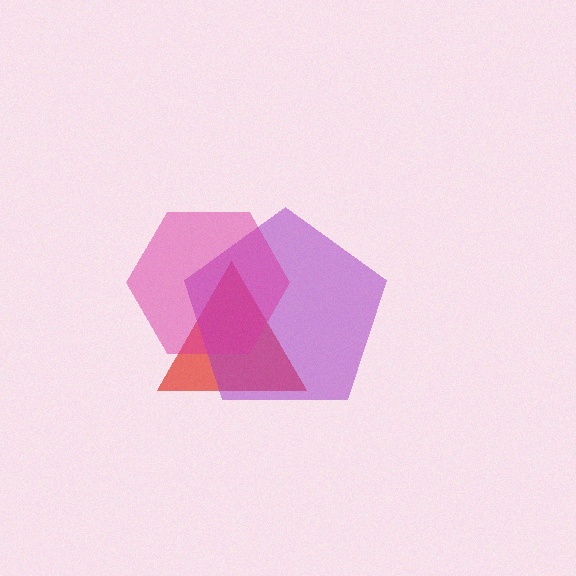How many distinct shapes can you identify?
There are 3 distinct shapes: a red triangle, a purple pentagon, a magenta hexagon.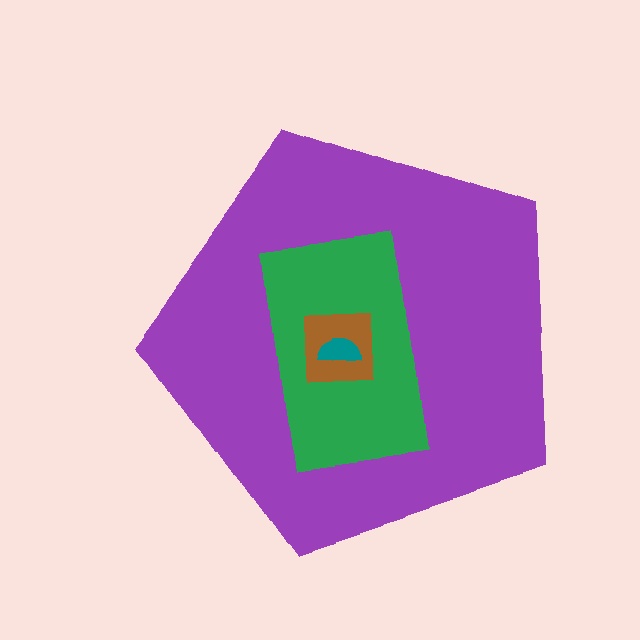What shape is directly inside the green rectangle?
The brown square.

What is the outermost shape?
The purple pentagon.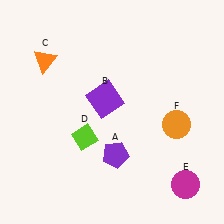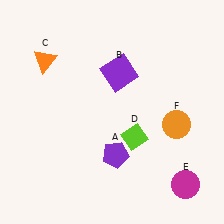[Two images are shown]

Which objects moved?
The objects that moved are: the purple square (B), the lime diamond (D).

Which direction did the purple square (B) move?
The purple square (B) moved up.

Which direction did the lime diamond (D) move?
The lime diamond (D) moved right.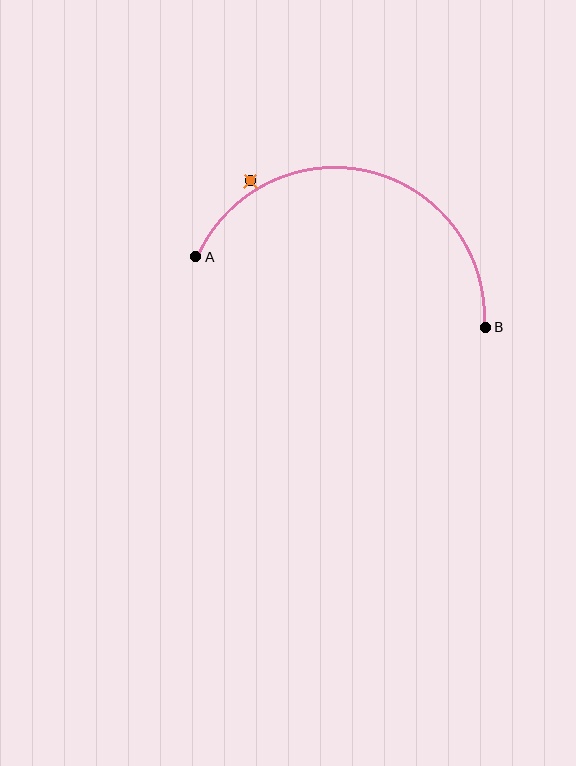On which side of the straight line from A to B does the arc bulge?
The arc bulges above the straight line connecting A and B.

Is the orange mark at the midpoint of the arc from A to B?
No — the orange mark does not lie on the arc at all. It sits slightly outside the curve.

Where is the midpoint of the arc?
The arc midpoint is the point on the curve farthest from the straight line joining A and B. It sits above that line.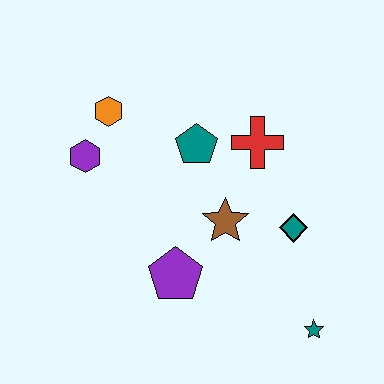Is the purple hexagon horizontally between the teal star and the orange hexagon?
No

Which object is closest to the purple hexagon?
The orange hexagon is closest to the purple hexagon.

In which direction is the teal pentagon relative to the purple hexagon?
The teal pentagon is to the right of the purple hexagon.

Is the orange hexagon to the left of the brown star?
Yes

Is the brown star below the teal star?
No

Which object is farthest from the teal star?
The orange hexagon is farthest from the teal star.